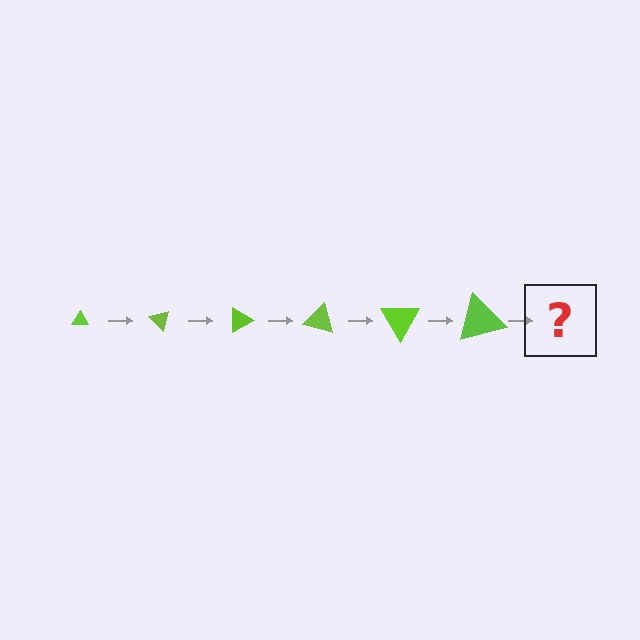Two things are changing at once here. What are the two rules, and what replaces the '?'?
The two rules are that the triangle grows larger each step and it rotates 45 degrees each step. The '?' should be a triangle, larger than the previous one and rotated 270 degrees from the start.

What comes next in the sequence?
The next element should be a triangle, larger than the previous one and rotated 270 degrees from the start.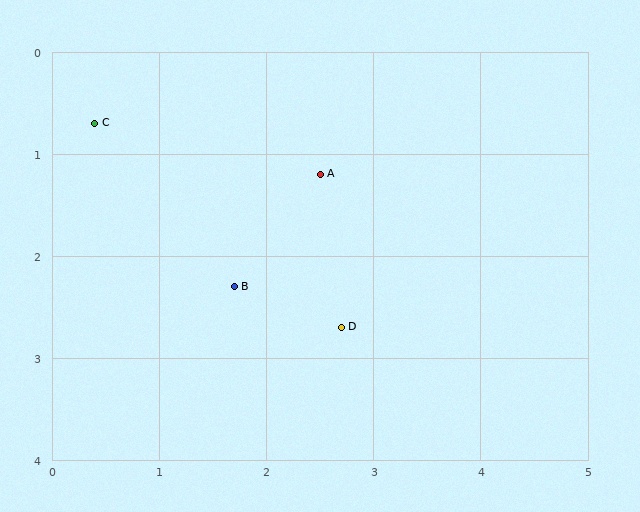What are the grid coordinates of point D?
Point D is at approximately (2.7, 2.7).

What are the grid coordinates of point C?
Point C is at approximately (0.4, 0.7).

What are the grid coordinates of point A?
Point A is at approximately (2.5, 1.2).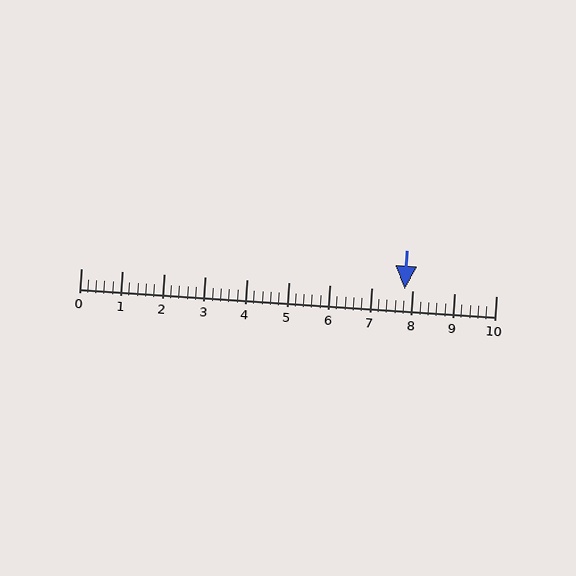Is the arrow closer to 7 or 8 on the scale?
The arrow is closer to 8.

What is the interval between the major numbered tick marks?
The major tick marks are spaced 1 units apart.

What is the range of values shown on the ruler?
The ruler shows values from 0 to 10.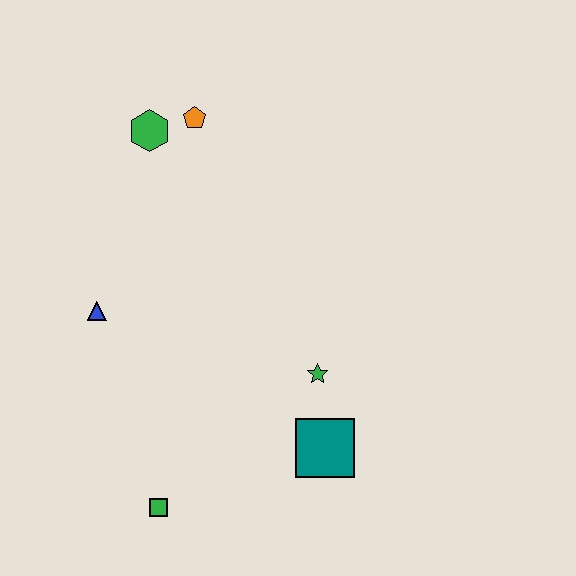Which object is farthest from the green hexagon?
The green square is farthest from the green hexagon.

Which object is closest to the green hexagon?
The orange pentagon is closest to the green hexagon.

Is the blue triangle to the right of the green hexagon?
No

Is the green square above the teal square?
No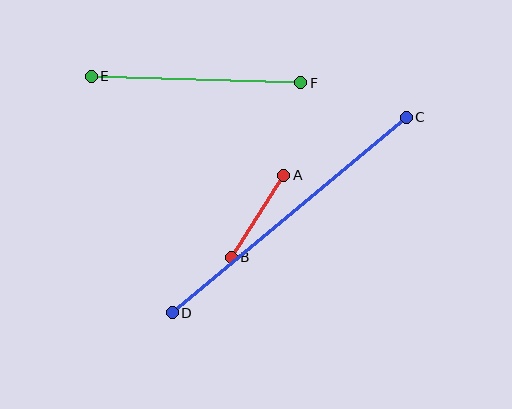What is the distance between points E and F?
The distance is approximately 210 pixels.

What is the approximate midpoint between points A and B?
The midpoint is at approximately (257, 216) pixels.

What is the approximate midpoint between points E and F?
The midpoint is at approximately (196, 80) pixels.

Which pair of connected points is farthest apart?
Points C and D are farthest apart.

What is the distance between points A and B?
The distance is approximately 97 pixels.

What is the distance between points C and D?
The distance is approximately 305 pixels.